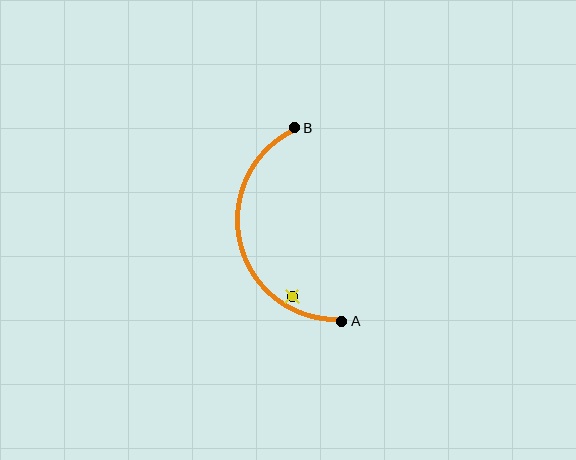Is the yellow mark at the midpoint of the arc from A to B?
No — the yellow mark does not lie on the arc at all. It sits slightly inside the curve.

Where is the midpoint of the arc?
The arc midpoint is the point on the curve farthest from the straight line joining A and B. It sits to the left of that line.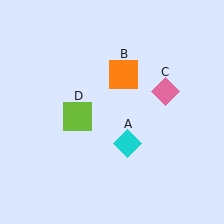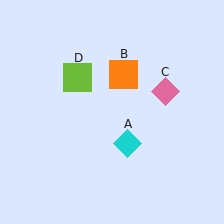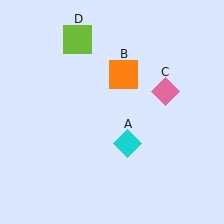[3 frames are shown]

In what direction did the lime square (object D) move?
The lime square (object D) moved up.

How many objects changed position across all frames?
1 object changed position: lime square (object D).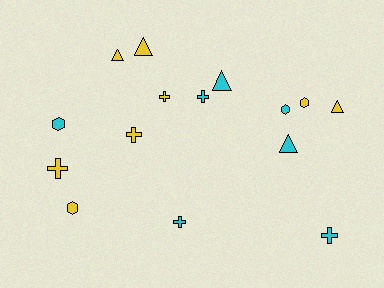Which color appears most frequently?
Yellow, with 8 objects.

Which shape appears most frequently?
Cross, with 6 objects.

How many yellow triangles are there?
There are 3 yellow triangles.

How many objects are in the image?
There are 15 objects.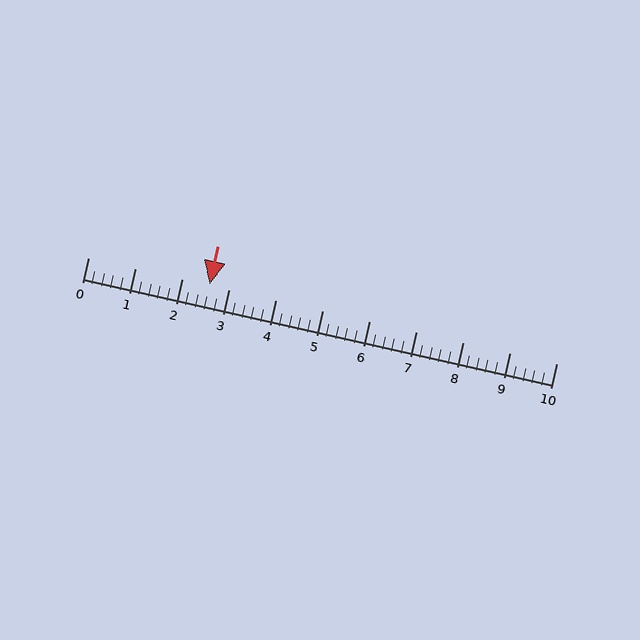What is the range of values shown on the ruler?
The ruler shows values from 0 to 10.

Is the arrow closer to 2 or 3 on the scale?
The arrow is closer to 3.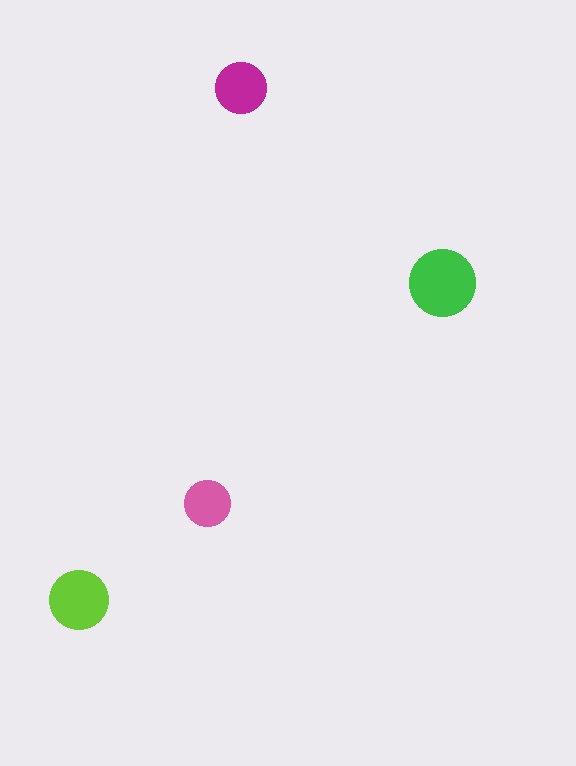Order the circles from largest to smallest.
the green one, the lime one, the magenta one, the pink one.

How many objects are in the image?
There are 4 objects in the image.